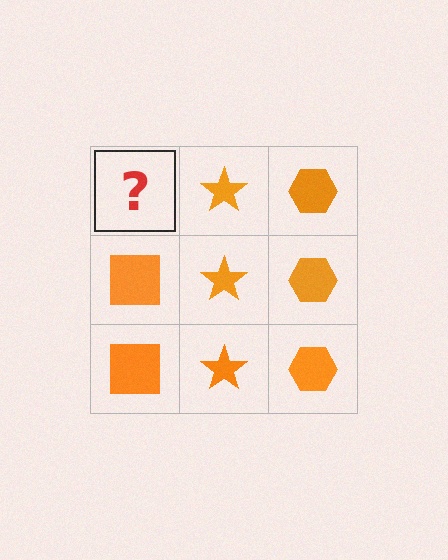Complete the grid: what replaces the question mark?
The question mark should be replaced with an orange square.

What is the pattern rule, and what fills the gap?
The rule is that each column has a consistent shape. The gap should be filled with an orange square.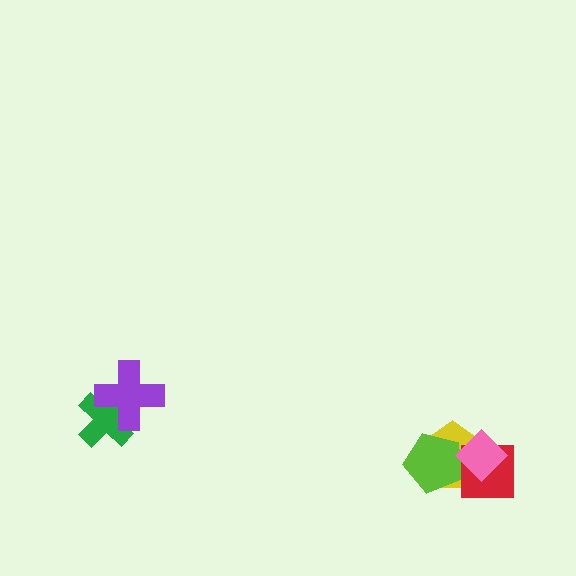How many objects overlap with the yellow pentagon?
3 objects overlap with the yellow pentagon.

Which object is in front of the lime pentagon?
The pink diamond is in front of the lime pentagon.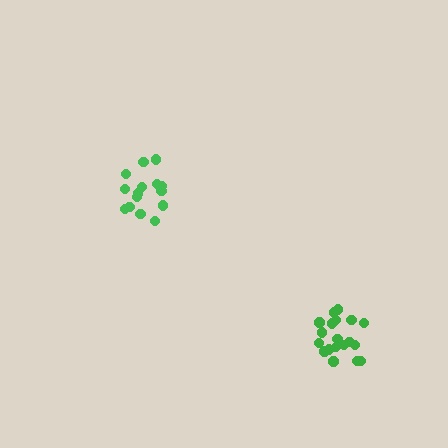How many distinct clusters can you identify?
There are 2 distinct clusters.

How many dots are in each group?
Group 1: 15 dots, Group 2: 19 dots (34 total).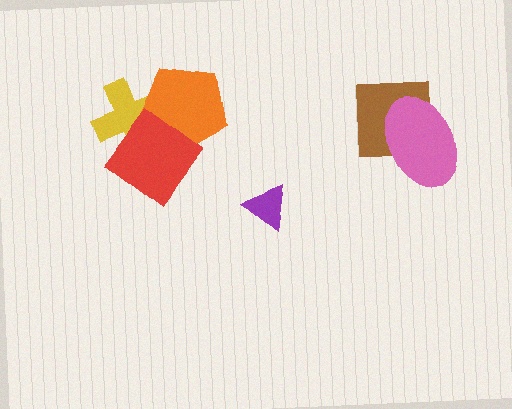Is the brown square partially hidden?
Yes, it is partially covered by another shape.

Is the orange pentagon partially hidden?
Yes, it is partially covered by another shape.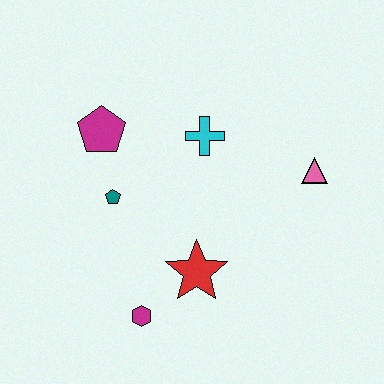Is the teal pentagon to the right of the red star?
No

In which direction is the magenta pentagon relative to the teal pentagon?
The magenta pentagon is above the teal pentagon.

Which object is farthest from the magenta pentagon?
The pink triangle is farthest from the magenta pentagon.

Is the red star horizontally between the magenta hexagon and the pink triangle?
Yes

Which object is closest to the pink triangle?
The cyan cross is closest to the pink triangle.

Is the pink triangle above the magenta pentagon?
No